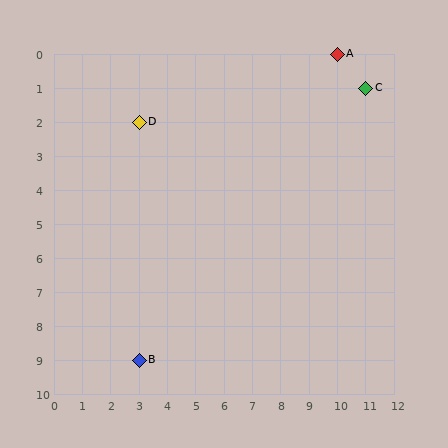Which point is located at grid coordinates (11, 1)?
Point C is at (11, 1).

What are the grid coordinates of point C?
Point C is at grid coordinates (11, 1).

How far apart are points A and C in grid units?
Points A and C are 1 column and 1 row apart (about 1.4 grid units diagonally).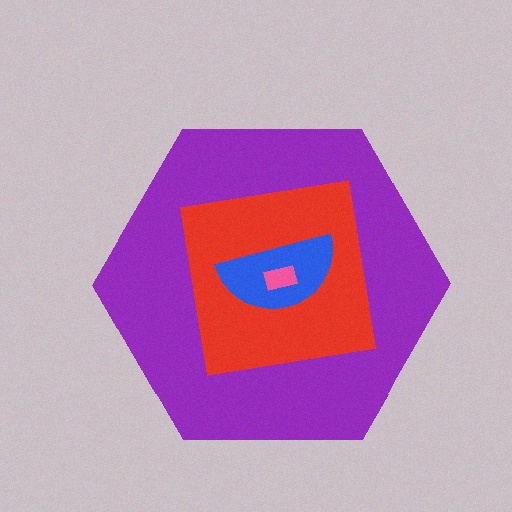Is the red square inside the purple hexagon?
Yes.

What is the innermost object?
The pink rectangle.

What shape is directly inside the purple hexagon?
The red square.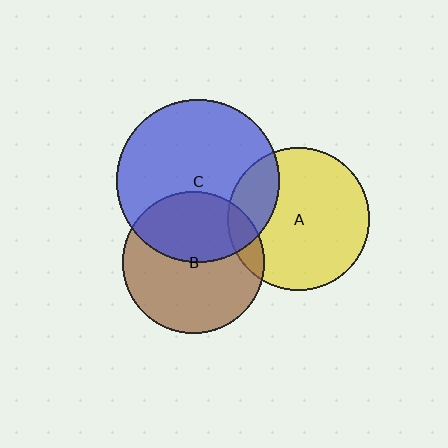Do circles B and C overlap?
Yes.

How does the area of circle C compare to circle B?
Approximately 1.3 times.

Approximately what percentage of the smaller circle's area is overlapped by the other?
Approximately 40%.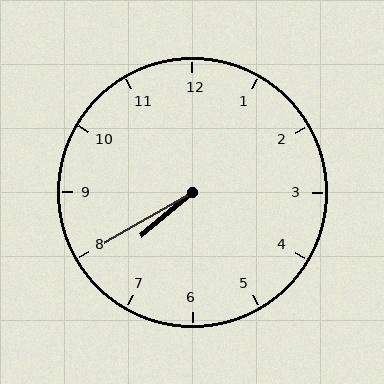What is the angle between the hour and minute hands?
Approximately 10 degrees.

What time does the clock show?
7:40.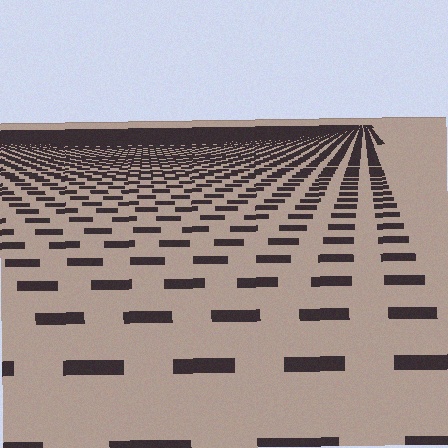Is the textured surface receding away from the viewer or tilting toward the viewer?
The surface is receding away from the viewer. Texture elements get smaller and denser toward the top.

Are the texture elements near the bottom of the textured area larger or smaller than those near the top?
Larger. Near the bottom, elements are closer to the viewer and appear at a bigger on-screen size.